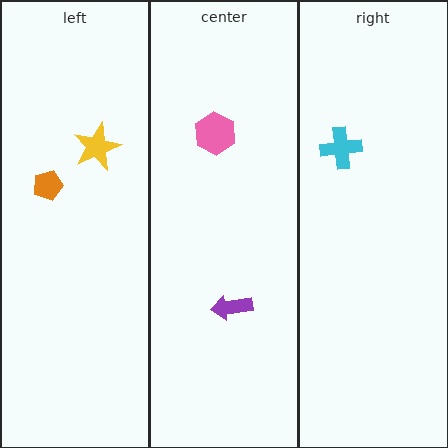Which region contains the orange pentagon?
The left region.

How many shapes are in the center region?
2.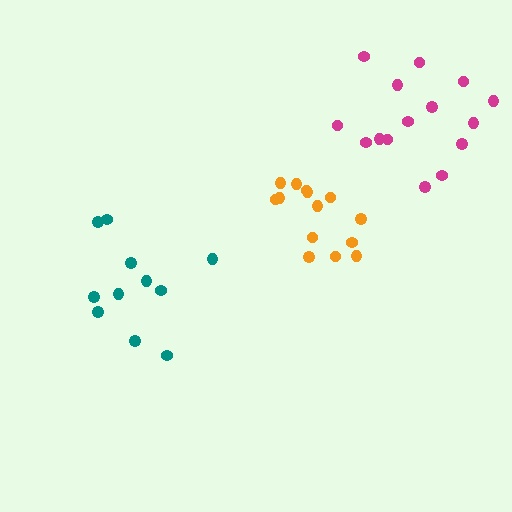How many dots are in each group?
Group 1: 14 dots, Group 2: 11 dots, Group 3: 15 dots (40 total).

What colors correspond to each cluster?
The clusters are colored: orange, teal, magenta.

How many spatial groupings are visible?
There are 3 spatial groupings.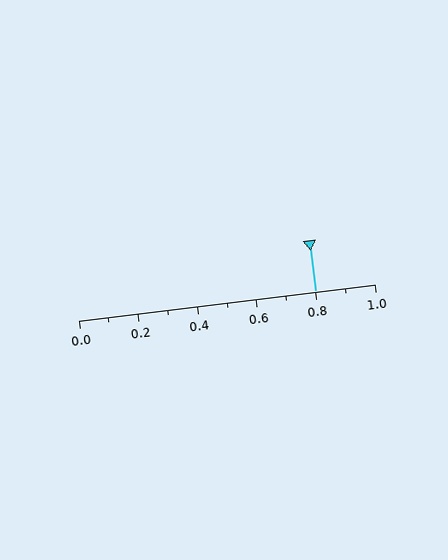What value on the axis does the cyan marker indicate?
The marker indicates approximately 0.8.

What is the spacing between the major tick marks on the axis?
The major ticks are spaced 0.2 apart.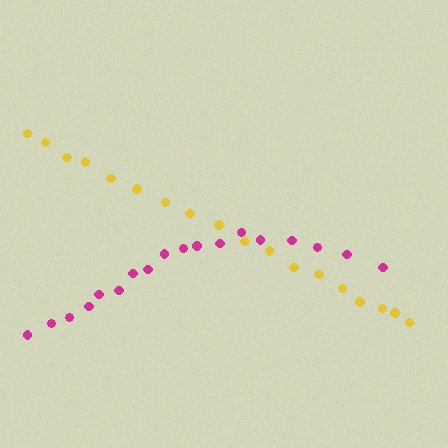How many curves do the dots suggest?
There are 2 distinct paths.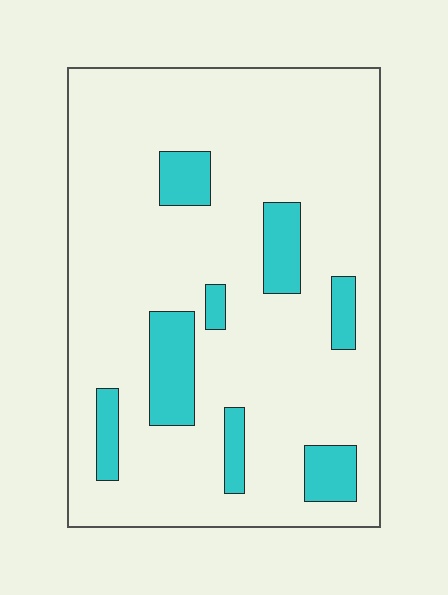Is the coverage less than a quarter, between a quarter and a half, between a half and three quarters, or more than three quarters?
Less than a quarter.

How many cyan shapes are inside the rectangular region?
8.